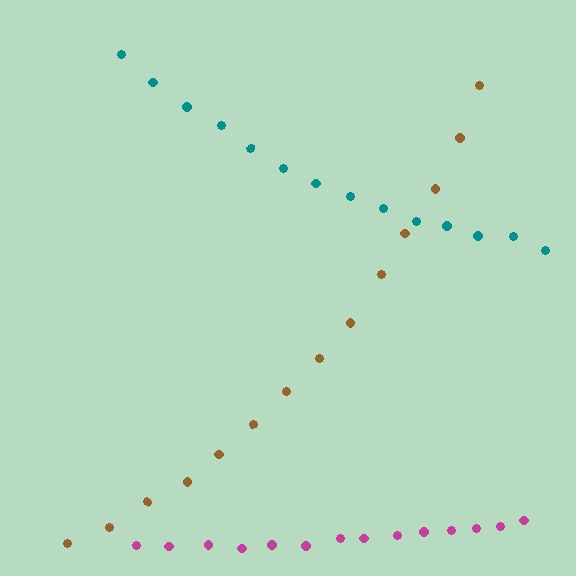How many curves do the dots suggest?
There are 3 distinct paths.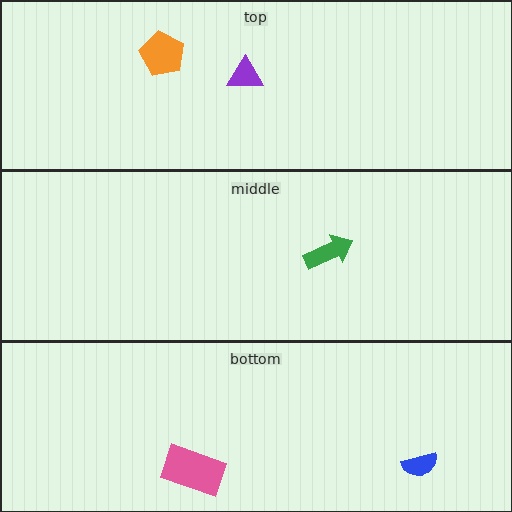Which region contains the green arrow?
The middle region.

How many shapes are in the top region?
2.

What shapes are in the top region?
The purple triangle, the orange pentagon.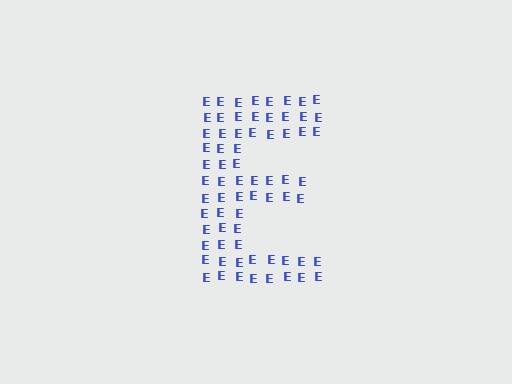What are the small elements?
The small elements are letter E's.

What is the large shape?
The large shape is the letter E.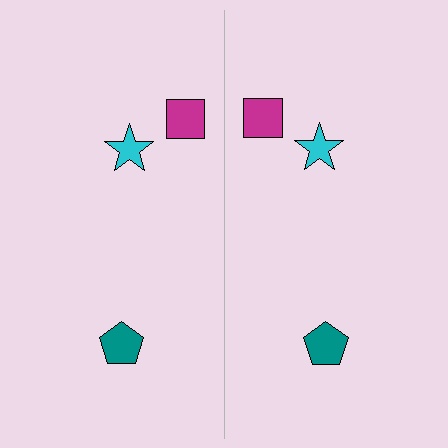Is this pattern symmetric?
Yes, this pattern has bilateral (reflection) symmetry.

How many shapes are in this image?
There are 6 shapes in this image.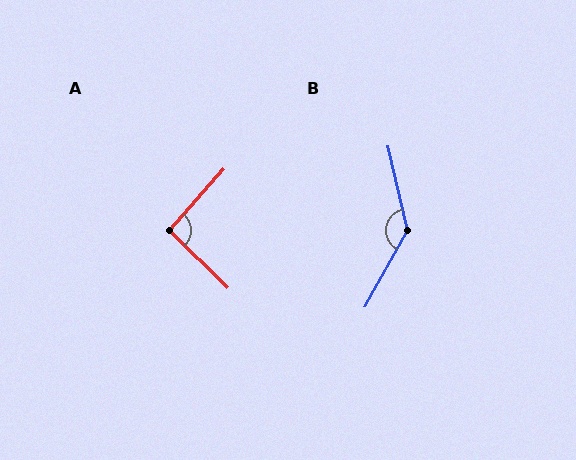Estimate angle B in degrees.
Approximately 138 degrees.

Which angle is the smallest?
A, at approximately 93 degrees.